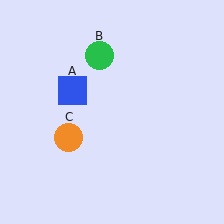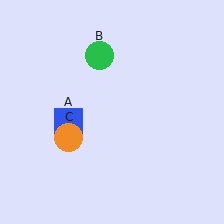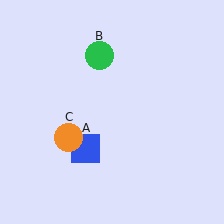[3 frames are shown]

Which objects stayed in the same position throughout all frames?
Green circle (object B) and orange circle (object C) remained stationary.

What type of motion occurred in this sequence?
The blue square (object A) rotated counterclockwise around the center of the scene.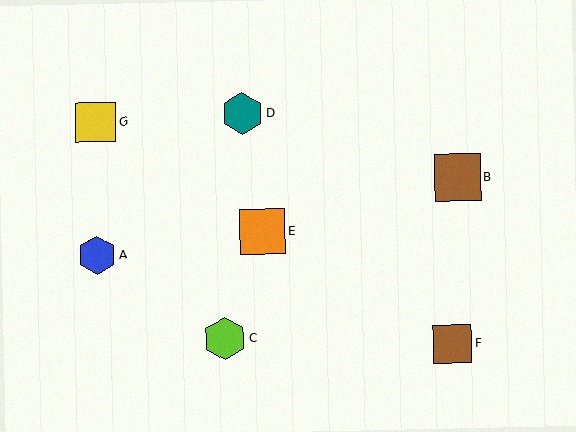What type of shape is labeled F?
Shape F is a brown square.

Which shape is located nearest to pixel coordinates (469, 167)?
The brown square (labeled B) at (457, 177) is nearest to that location.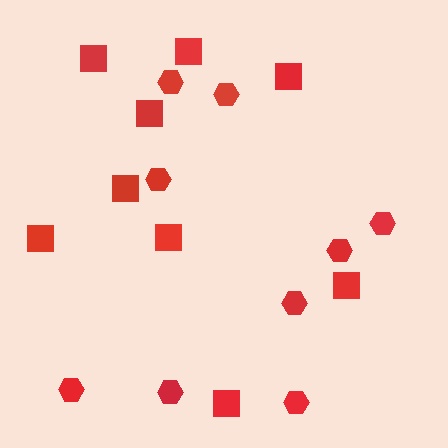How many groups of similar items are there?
There are 2 groups: one group of hexagons (9) and one group of squares (9).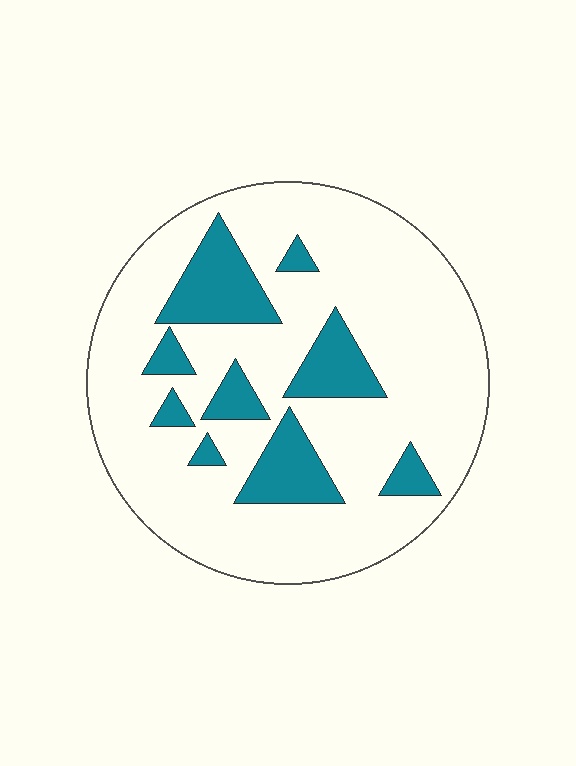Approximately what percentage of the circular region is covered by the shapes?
Approximately 20%.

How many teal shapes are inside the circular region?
9.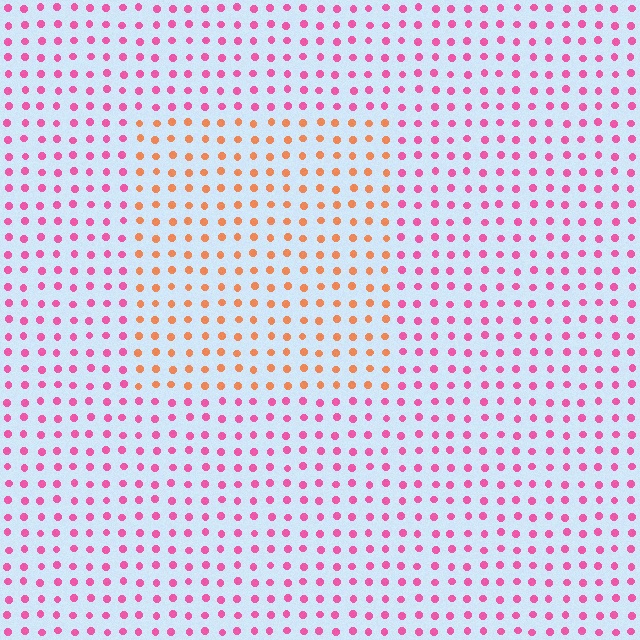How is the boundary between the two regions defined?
The boundary is defined purely by a slight shift in hue (about 51 degrees). Spacing, size, and orientation are identical on both sides.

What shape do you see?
I see a rectangle.